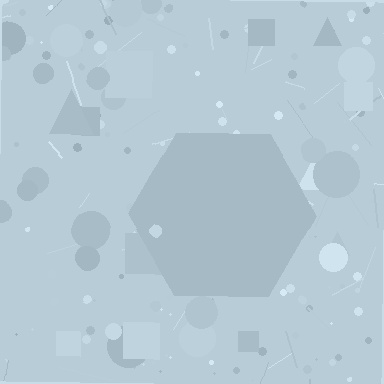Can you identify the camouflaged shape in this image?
The camouflaged shape is a hexagon.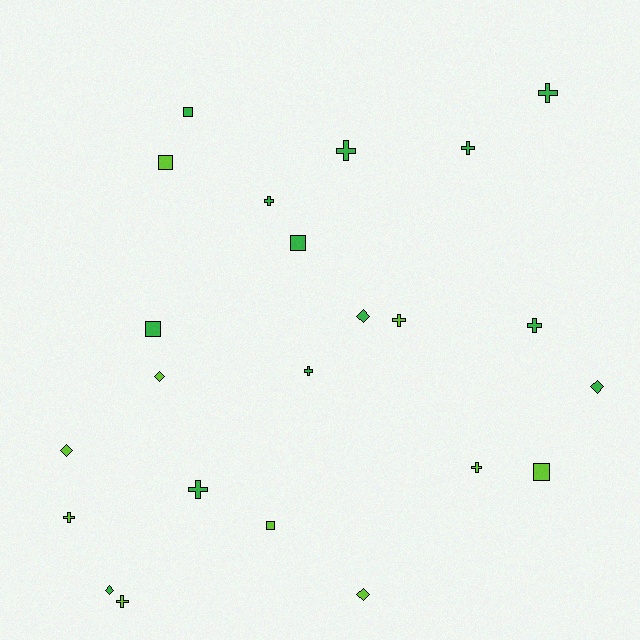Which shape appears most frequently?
Cross, with 11 objects.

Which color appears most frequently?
Green, with 13 objects.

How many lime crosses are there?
There are 4 lime crosses.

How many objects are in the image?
There are 23 objects.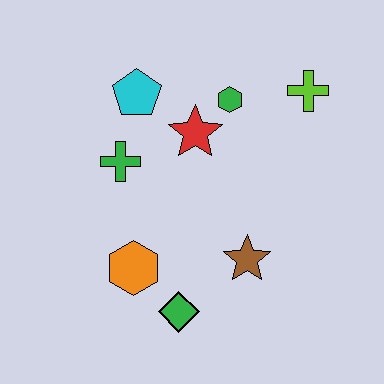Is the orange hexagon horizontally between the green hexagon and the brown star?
No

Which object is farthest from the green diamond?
The lime cross is farthest from the green diamond.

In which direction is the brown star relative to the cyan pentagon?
The brown star is below the cyan pentagon.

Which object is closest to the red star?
The green hexagon is closest to the red star.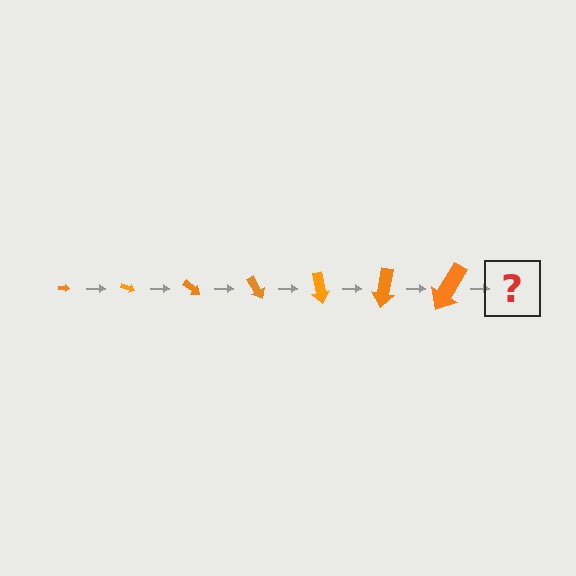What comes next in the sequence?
The next element should be an arrow, larger than the previous one and rotated 140 degrees from the start.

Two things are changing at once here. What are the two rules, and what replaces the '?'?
The two rules are that the arrow grows larger each step and it rotates 20 degrees each step. The '?' should be an arrow, larger than the previous one and rotated 140 degrees from the start.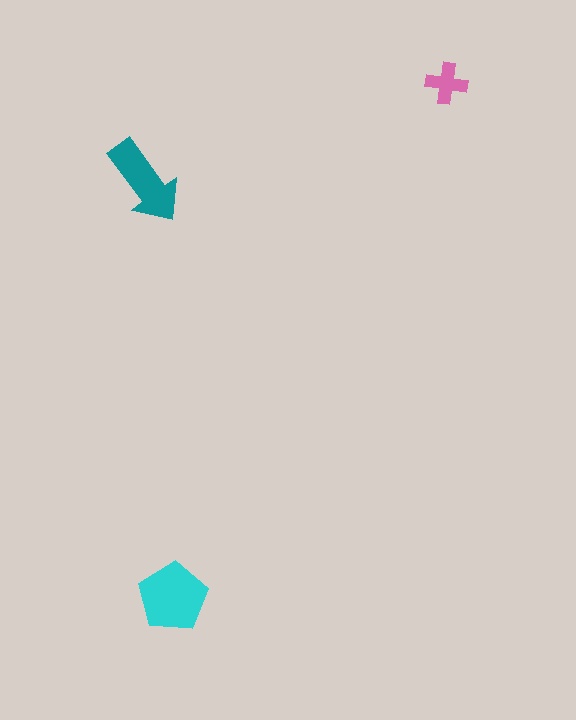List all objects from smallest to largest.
The pink cross, the teal arrow, the cyan pentagon.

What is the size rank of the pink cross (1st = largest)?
3rd.